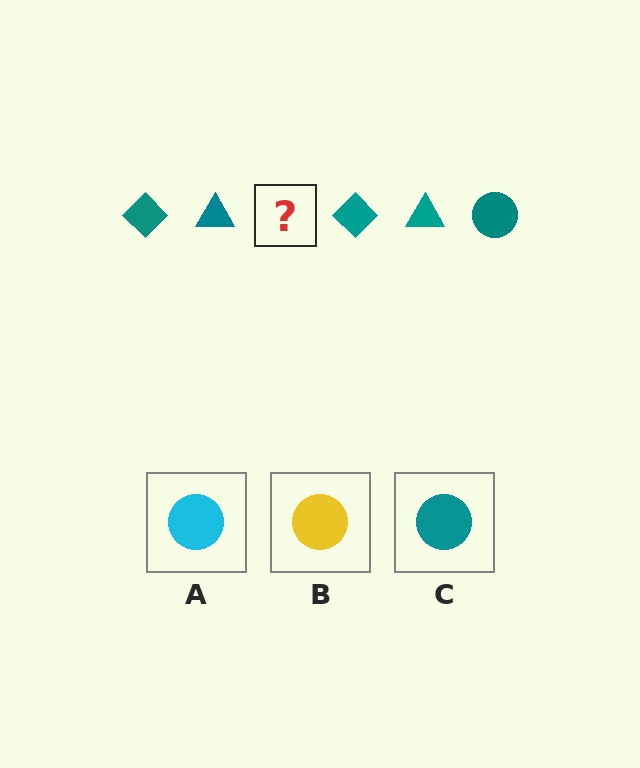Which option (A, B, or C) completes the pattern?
C.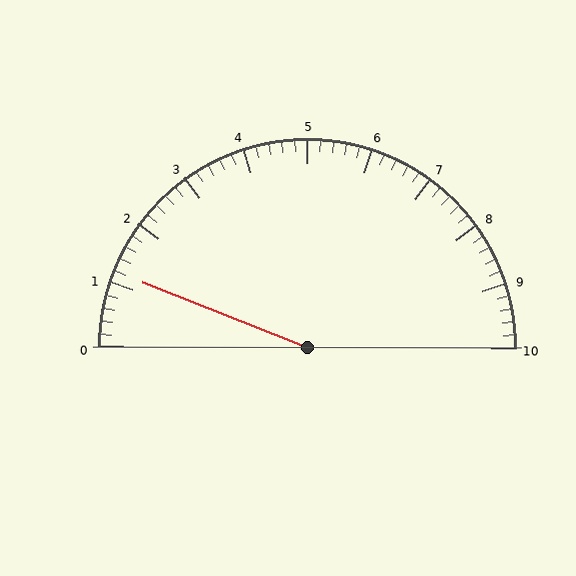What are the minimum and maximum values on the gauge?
The gauge ranges from 0 to 10.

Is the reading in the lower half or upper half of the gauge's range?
The reading is in the lower half of the range (0 to 10).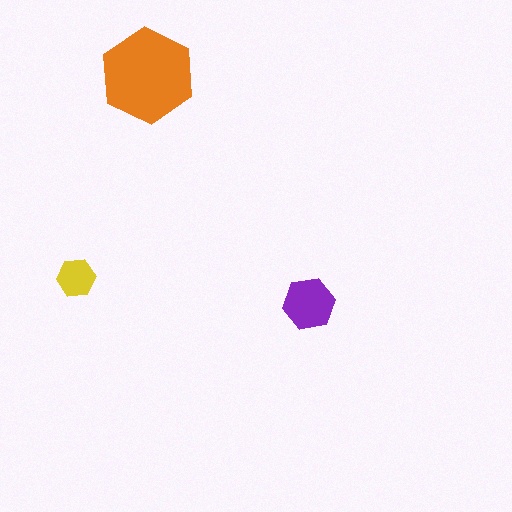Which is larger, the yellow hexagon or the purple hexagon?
The purple one.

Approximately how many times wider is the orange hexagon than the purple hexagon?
About 2 times wider.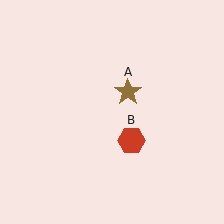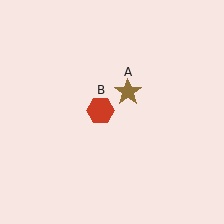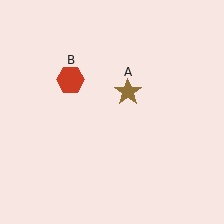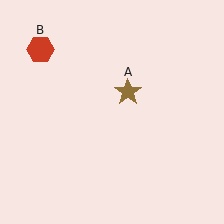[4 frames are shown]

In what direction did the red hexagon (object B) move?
The red hexagon (object B) moved up and to the left.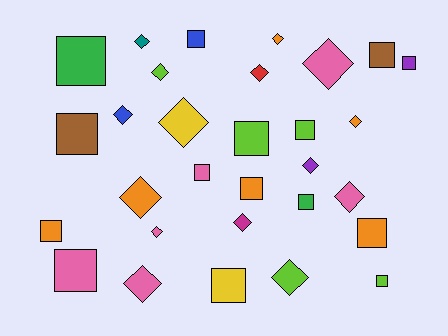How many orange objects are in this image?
There are 6 orange objects.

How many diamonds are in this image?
There are 15 diamonds.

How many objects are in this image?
There are 30 objects.